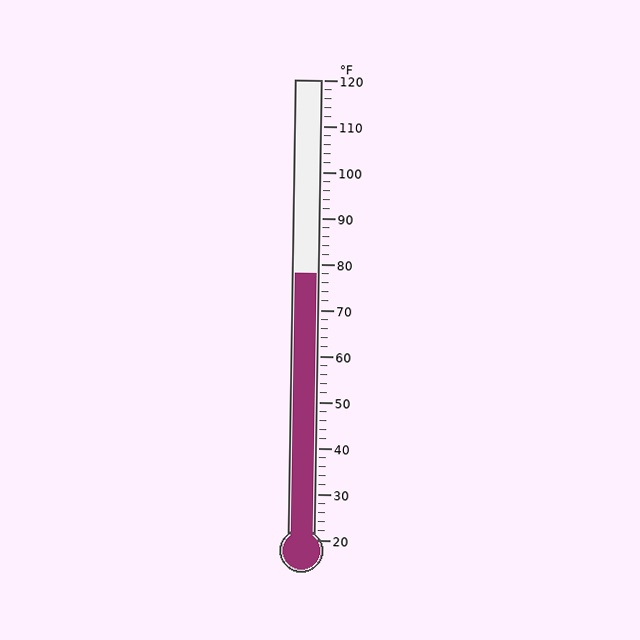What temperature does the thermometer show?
The thermometer shows approximately 78°F.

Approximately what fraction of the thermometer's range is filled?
The thermometer is filled to approximately 60% of its range.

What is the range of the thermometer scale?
The thermometer scale ranges from 20°F to 120°F.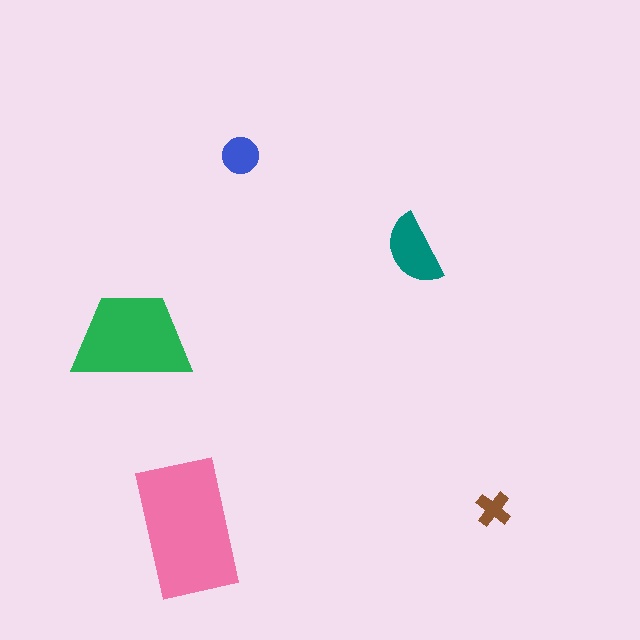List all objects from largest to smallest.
The pink rectangle, the green trapezoid, the teal semicircle, the blue circle, the brown cross.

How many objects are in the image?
There are 5 objects in the image.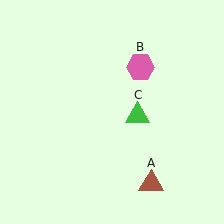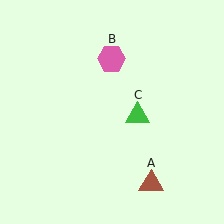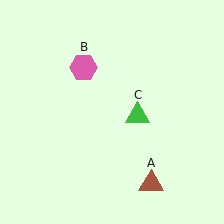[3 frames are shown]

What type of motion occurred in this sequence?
The pink hexagon (object B) rotated counterclockwise around the center of the scene.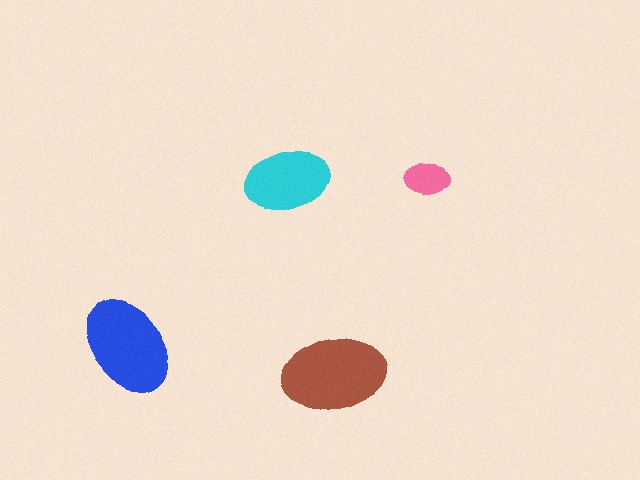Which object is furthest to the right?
The pink ellipse is rightmost.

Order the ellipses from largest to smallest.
the brown one, the blue one, the cyan one, the pink one.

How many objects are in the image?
There are 4 objects in the image.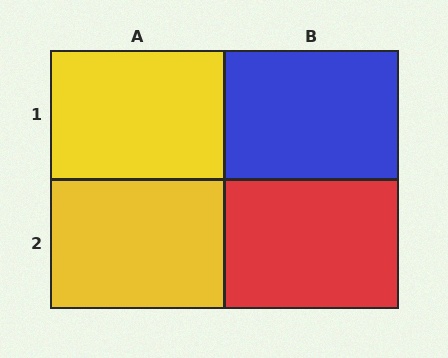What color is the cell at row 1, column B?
Blue.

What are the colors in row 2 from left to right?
Yellow, red.